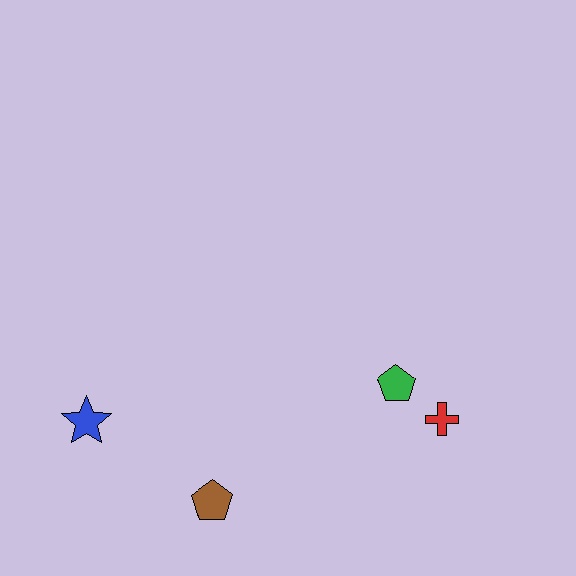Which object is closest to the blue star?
The brown pentagon is closest to the blue star.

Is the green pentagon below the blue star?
No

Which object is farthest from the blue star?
The red cross is farthest from the blue star.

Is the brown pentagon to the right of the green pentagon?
No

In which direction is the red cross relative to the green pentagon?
The red cross is to the right of the green pentagon.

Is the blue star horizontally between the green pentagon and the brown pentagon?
No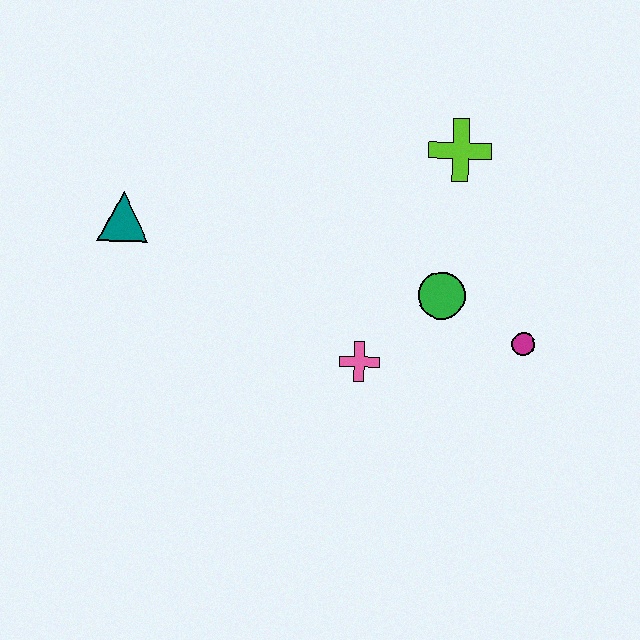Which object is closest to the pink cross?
The green circle is closest to the pink cross.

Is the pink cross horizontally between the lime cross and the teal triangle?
Yes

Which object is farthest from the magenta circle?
The teal triangle is farthest from the magenta circle.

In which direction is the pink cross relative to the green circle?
The pink cross is to the left of the green circle.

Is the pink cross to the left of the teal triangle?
No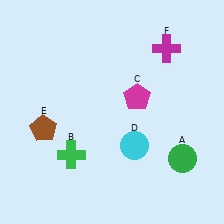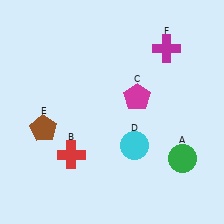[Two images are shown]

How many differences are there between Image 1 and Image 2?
There is 1 difference between the two images.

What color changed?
The cross (B) changed from green in Image 1 to red in Image 2.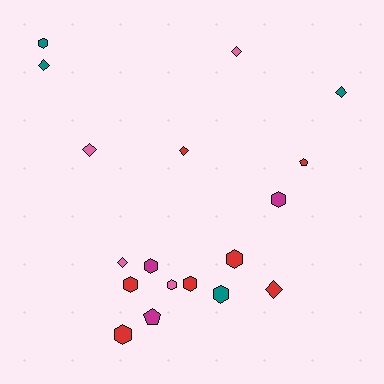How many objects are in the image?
There are 18 objects.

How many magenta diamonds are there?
There are no magenta diamonds.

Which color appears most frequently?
Red, with 7 objects.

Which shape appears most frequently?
Hexagon, with 9 objects.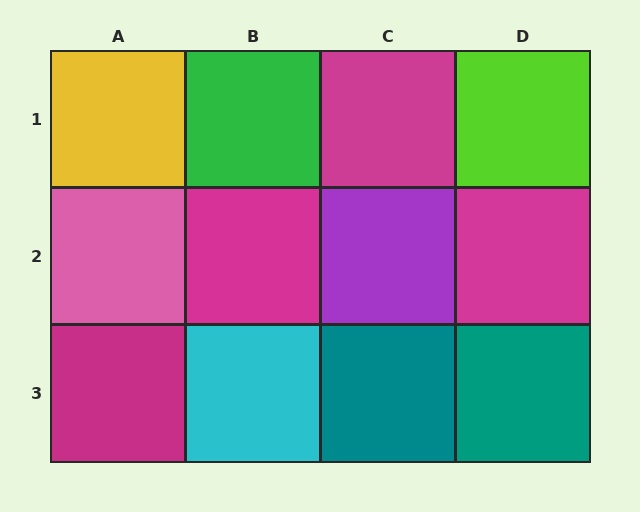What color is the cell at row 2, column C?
Purple.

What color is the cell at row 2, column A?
Pink.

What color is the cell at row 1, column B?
Green.